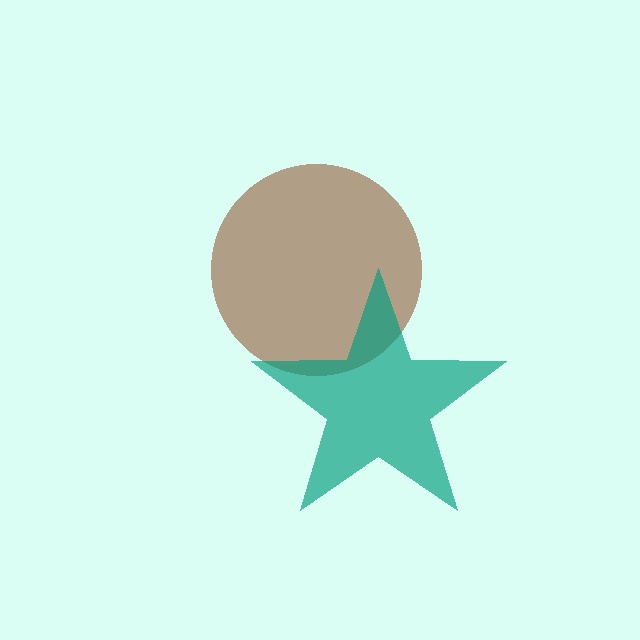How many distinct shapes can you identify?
There are 2 distinct shapes: a brown circle, a teal star.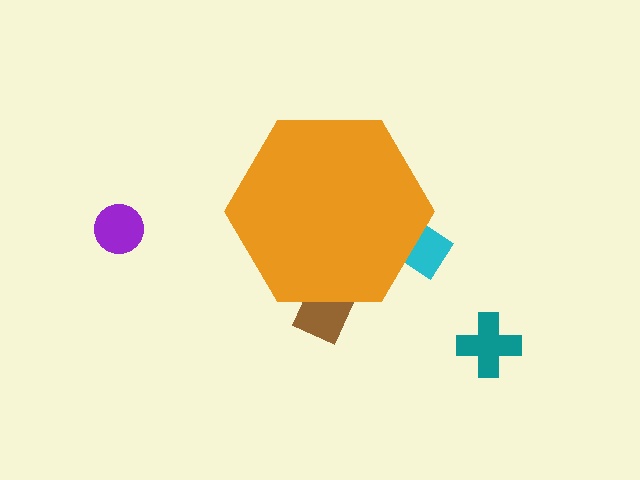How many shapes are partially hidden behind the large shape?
2 shapes are partially hidden.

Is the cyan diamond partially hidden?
Yes, the cyan diamond is partially hidden behind the orange hexagon.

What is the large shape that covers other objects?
An orange hexagon.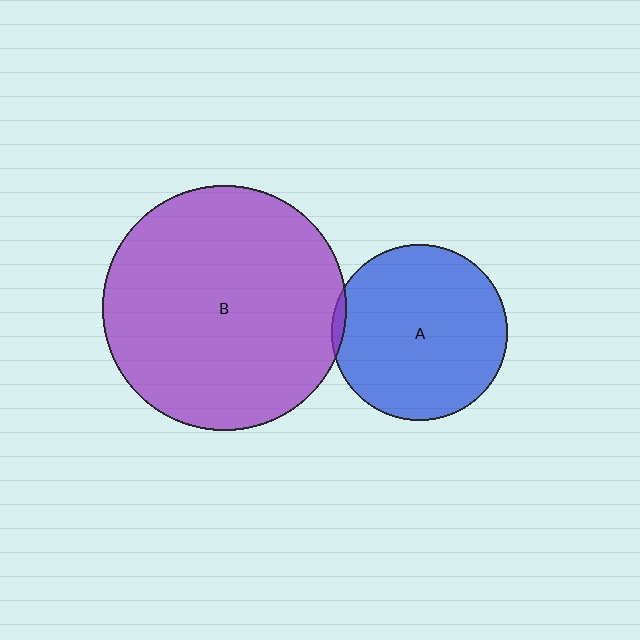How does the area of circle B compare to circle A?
Approximately 1.9 times.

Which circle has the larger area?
Circle B (purple).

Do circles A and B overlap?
Yes.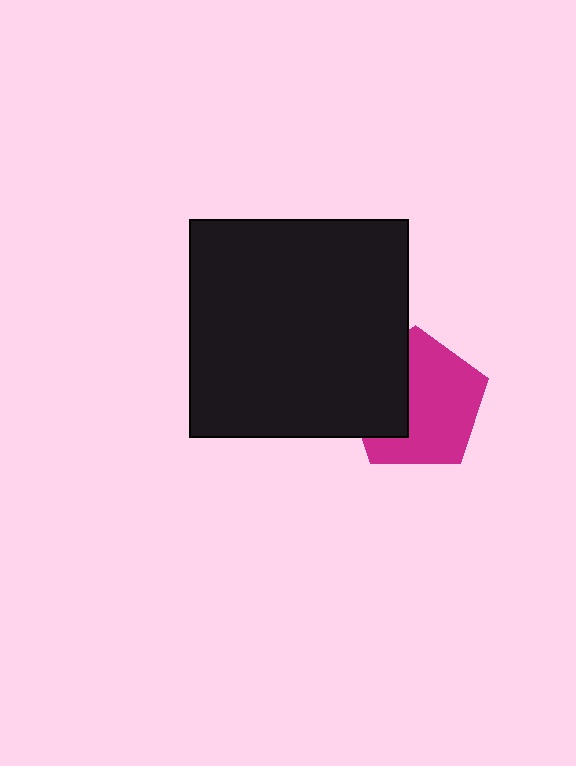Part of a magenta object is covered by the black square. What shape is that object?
It is a pentagon.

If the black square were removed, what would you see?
You would see the complete magenta pentagon.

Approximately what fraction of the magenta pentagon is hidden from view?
Roughly 36% of the magenta pentagon is hidden behind the black square.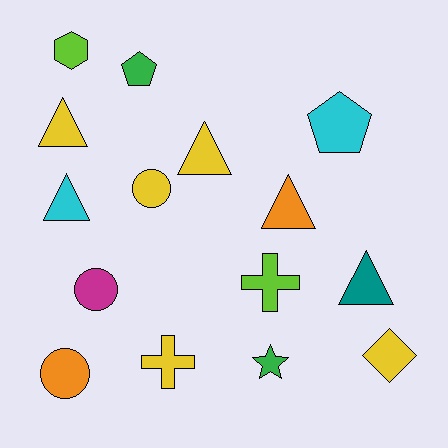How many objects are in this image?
There are 15 objects.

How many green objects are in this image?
There are 2 green objects.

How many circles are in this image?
There are 3 circles.